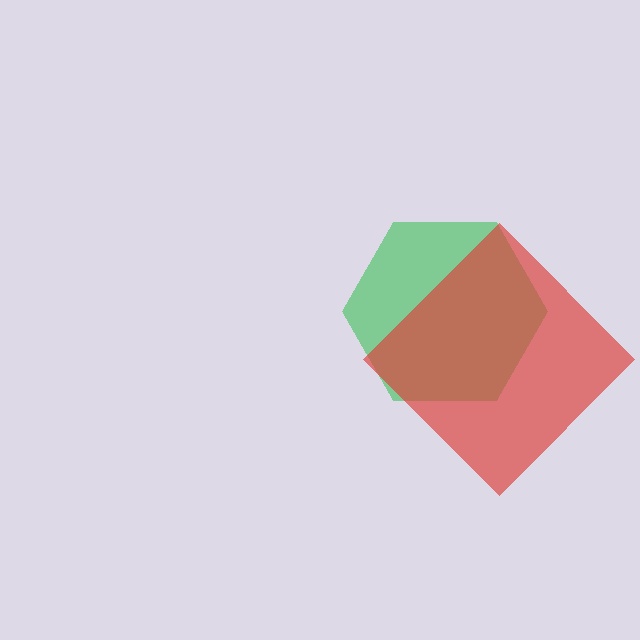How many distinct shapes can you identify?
There are 2 distinct shapes: a green hexagon, a red diamond.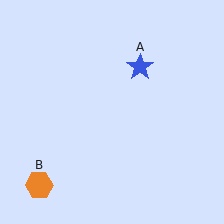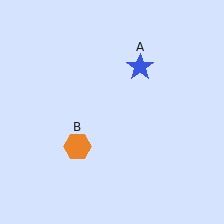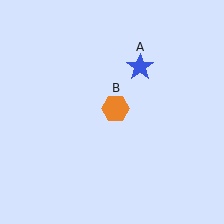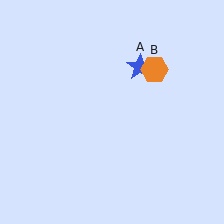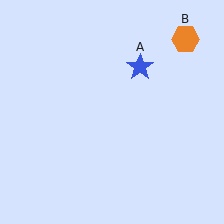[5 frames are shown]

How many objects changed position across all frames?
1 object changed position: orange hexagon (object B).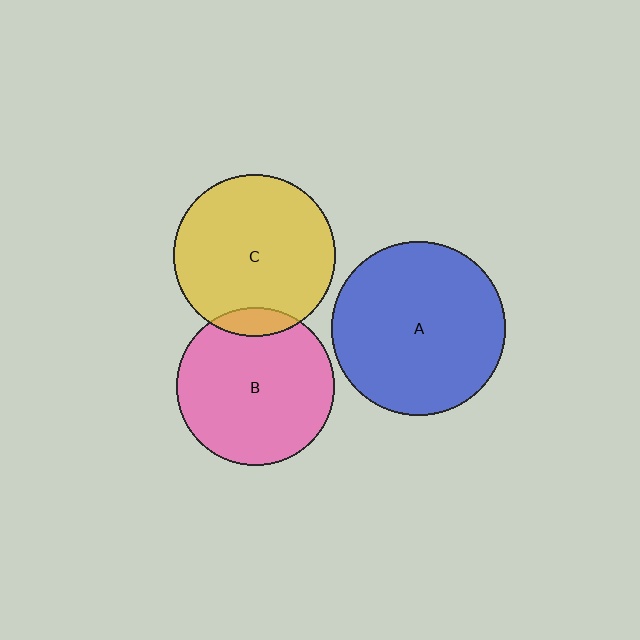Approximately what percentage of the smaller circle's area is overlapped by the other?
Approximately 10%.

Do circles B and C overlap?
Yes.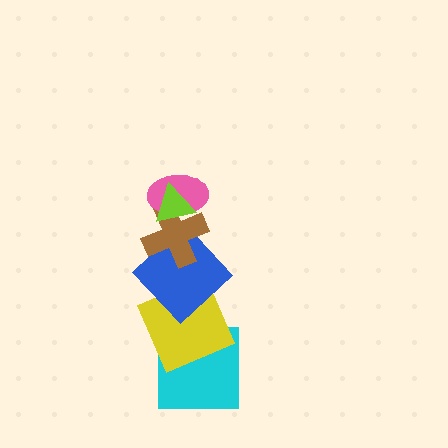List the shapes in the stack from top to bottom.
From top to bottom: the lime triangle, the pink ellipse, the brown cross, the blue diamond, the yellow square, the cyan square.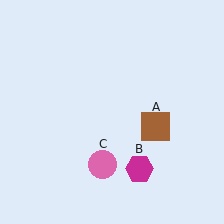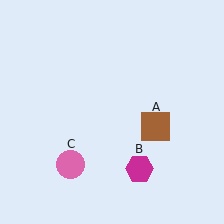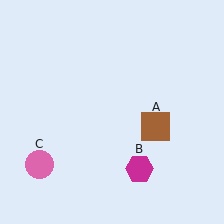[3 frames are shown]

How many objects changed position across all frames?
1 object changed position: pink circle (object C).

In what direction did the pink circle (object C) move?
The pink circle (object C) moved left.